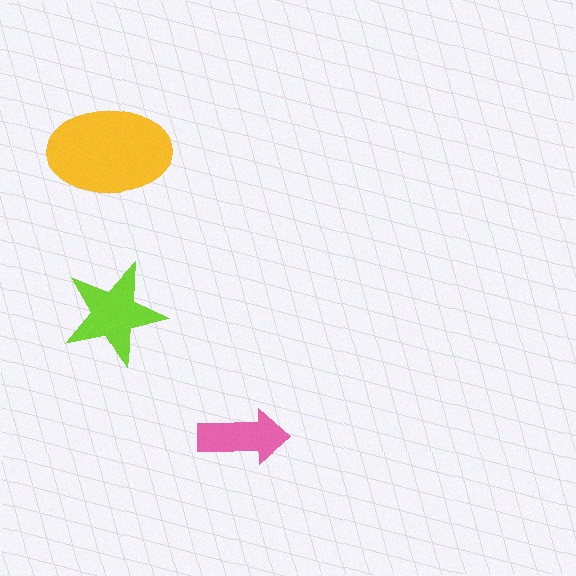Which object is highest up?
The yellow ellipse is topmost.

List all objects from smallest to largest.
The pink arrow, the lime star, the yellow ellipse.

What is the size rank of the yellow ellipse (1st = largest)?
1st.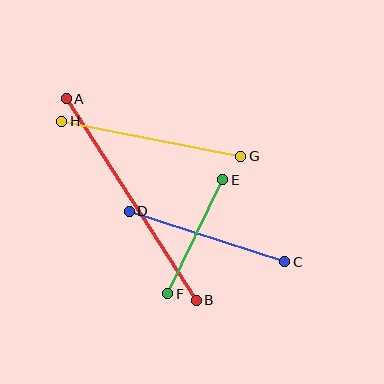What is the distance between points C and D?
The distance is approximately 163 pixels.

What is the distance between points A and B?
The distance is approximately 240 pixels.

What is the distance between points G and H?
The distance is approximately 183 pixels.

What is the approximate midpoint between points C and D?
The midpoint is at approximately (207, 236) pixels.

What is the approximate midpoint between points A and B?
The midpoint is at approximately (131, 199) pixels.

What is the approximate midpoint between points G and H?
The midpoint is at approximately (151, 139) pixels.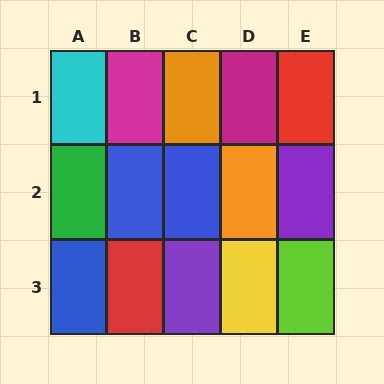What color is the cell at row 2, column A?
Green.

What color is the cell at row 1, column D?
Magenta.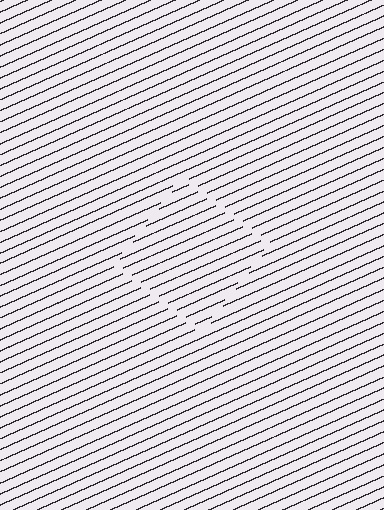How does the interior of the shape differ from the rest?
The interior of the shape contains the same grating, shifted by half a period — the contour is defined by the phase discontinuity where line-ends from the inner and outer gratings abut.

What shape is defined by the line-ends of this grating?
An illusory square. The interior of the shape contains the same grating, shifted by half a period — the contour is defined by the phase discontinuity where line-ends from the inner and outer gratings abut.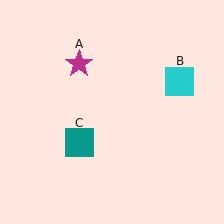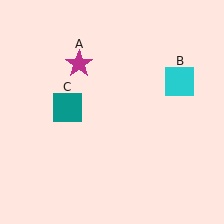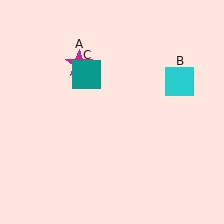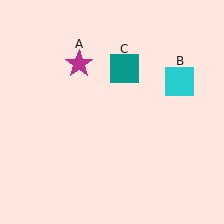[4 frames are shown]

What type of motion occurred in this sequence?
The teal square (object C) rotated clockwise around the center of the scene.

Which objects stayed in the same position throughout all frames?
Magenta star (object A) and cyan square (object B) remained stationary.